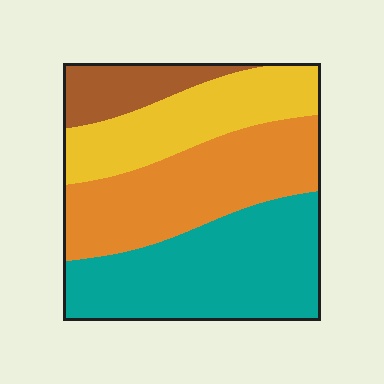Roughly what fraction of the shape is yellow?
Yellow takes up about one fifth (1/5) of the shape.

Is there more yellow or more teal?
Teal.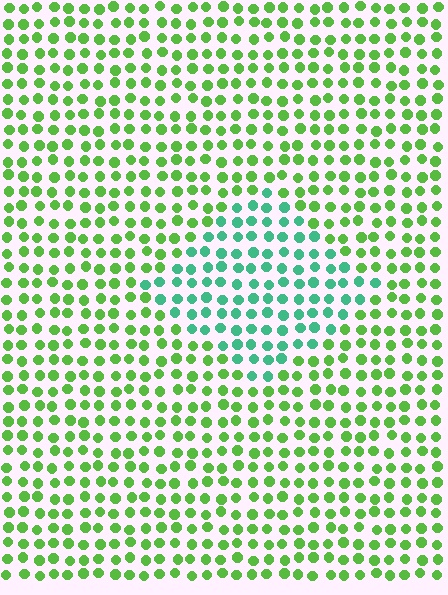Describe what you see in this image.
The image is filled with small lime elements in a uniform arrangement. A diamond-shaped region is visible where the elements are tinted to a slightly different hue, forming a subtle color boundary.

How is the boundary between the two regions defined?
The boundary is defined purely by a slight shift in hue (about 47 degrees). Spacing, size, and orientation are identical on both sides.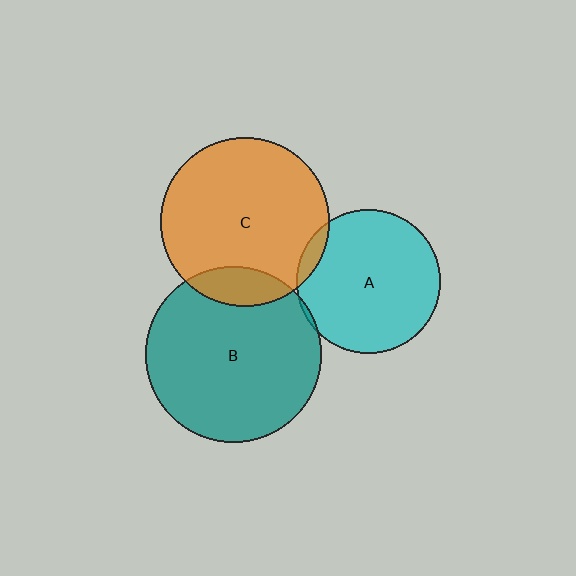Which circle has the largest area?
Circle B (teal).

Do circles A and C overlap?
Yes.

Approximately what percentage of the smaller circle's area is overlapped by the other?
Approximately 5%.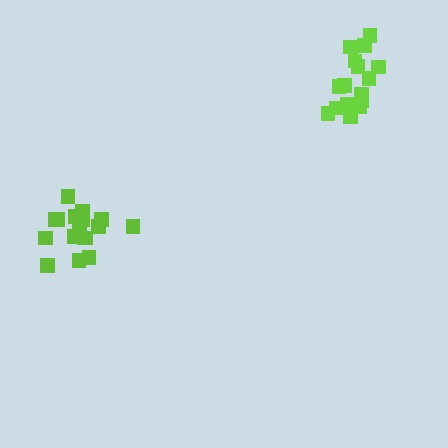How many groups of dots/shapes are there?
There are 2 groups.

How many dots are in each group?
Group 1: 17 dots, Group 2: 18 dots (35 total).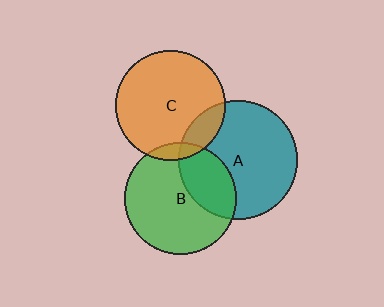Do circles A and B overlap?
Yes.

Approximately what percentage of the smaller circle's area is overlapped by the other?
Approximately 30%.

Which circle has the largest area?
Circle A (teal).